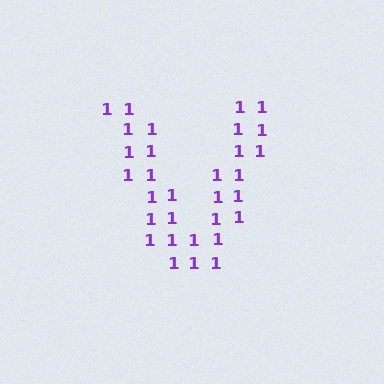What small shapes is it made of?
It is made of small digit 1's.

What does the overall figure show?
The overall figure shows the letter V.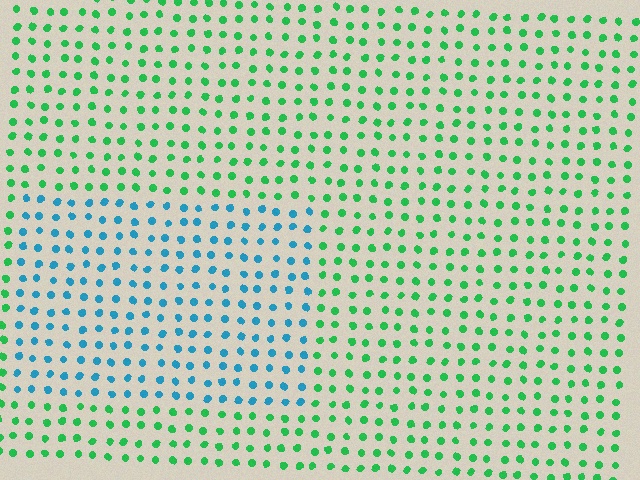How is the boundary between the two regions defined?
The boundary is defined purely by a slight shift in hue (about 58 degrees). Spacing, size, and orientation are identical on both sides.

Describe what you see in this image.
The image is filled with small green elements in a uniform arrangement. A rectangle-shaped region is visible where the elements are tinted to a slightly different hue, forming a subtle color boundary.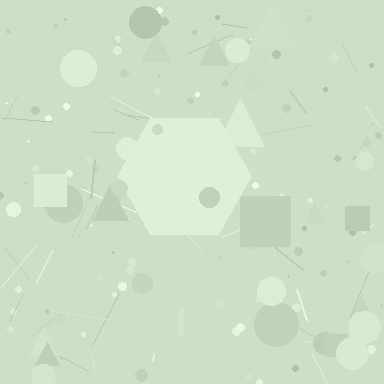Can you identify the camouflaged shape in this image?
The camouflaged shape is a hexagon.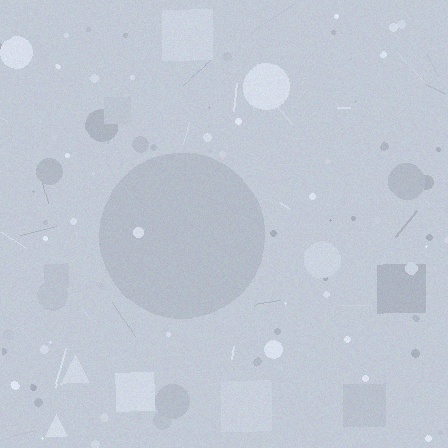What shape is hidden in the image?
A circle is hidden in the image.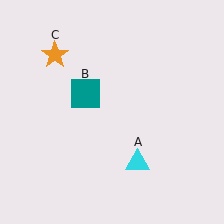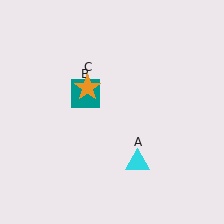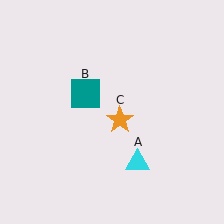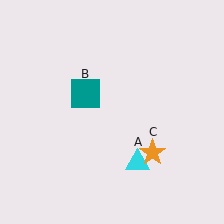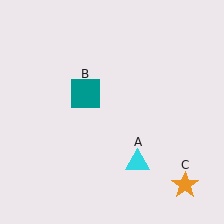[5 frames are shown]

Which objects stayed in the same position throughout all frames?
Cyan triangle (object A) and teal square (object B) remained stationary.